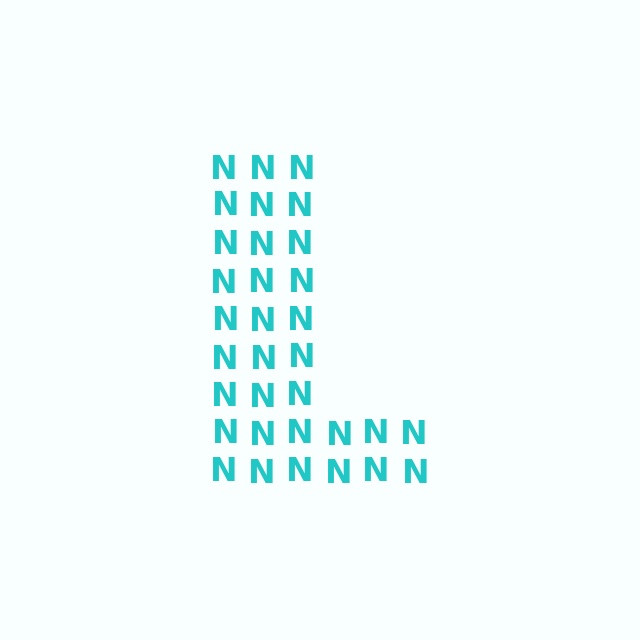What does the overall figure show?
The overall figure shows the letter L.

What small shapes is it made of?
It is made of small letter N's.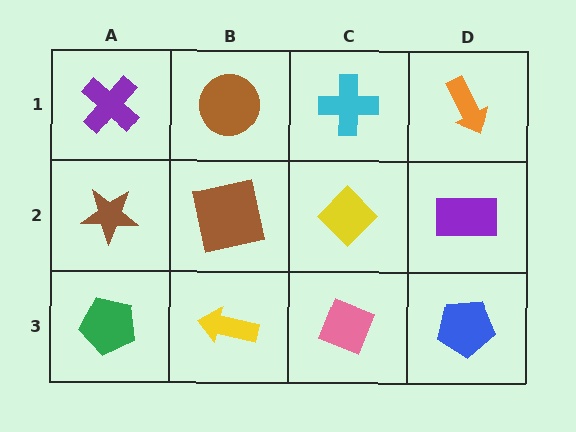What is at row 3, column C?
A pink diamond.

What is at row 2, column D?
A purple rectangle.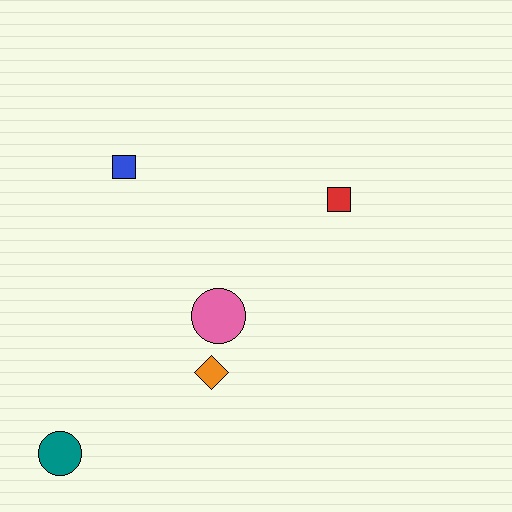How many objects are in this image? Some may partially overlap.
There are 5 objects.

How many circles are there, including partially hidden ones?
There are 2 circles.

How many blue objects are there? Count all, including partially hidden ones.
There is 1 blue object.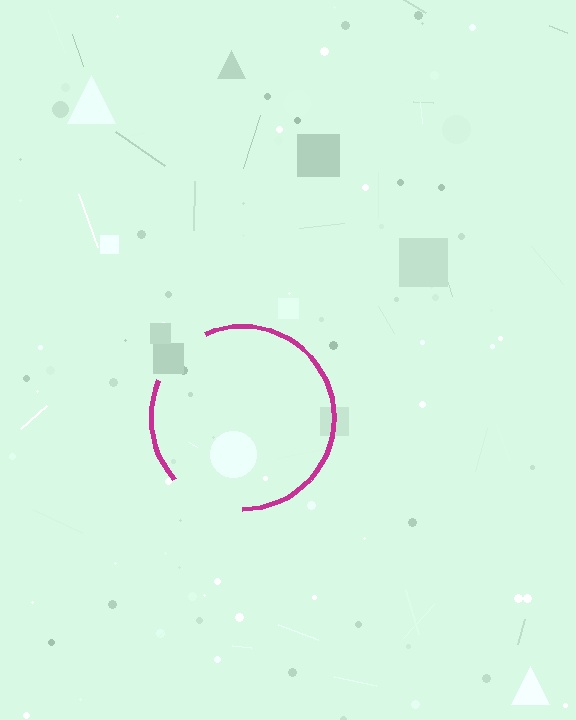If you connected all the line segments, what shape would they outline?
They would outline a circle.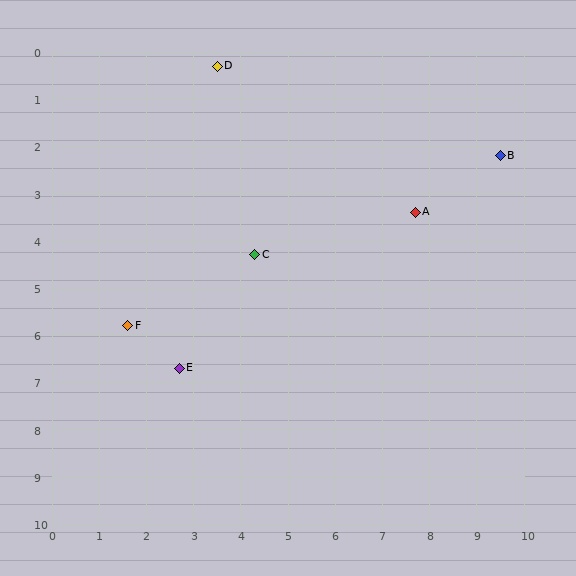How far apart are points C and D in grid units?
Points C and D are about 4.1 grid units apart.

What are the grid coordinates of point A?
Point A is at approximately (7.7, 3.4).